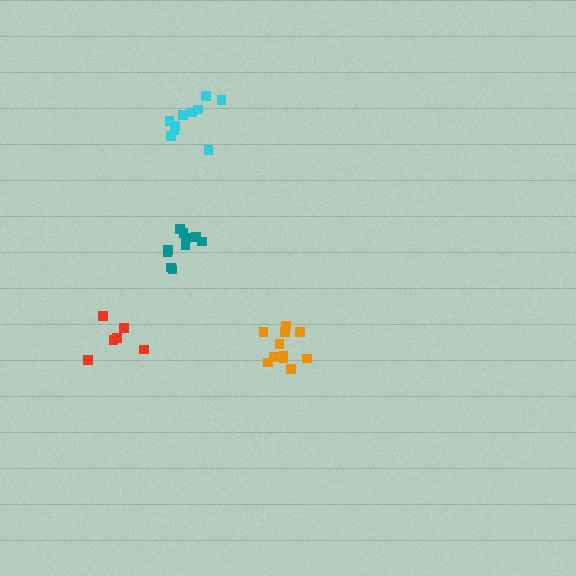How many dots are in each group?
Group 1: 11 dots, Group 2: 6 dots, Group 3: 10 dots, Group 4: 10 dots (37 total).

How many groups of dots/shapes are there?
There are 4 groups.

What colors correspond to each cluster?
The clusters are colored: orange, red, teal, cyan.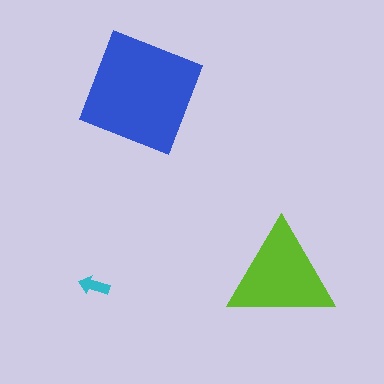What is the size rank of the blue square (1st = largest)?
1st.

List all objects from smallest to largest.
The cyan arrow, the lime triangle, the blue square.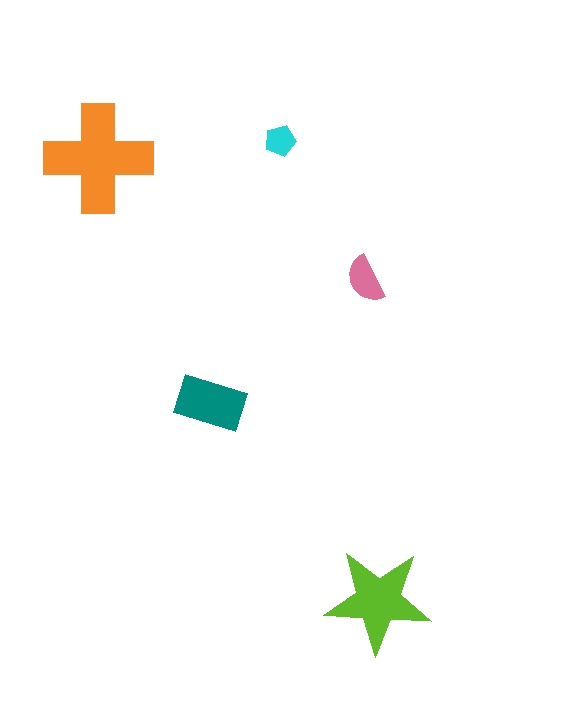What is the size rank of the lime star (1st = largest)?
2nd.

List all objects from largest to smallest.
The orange cross, the lime star, the teal rectangle, the pink semicircle, the cyan pentagon.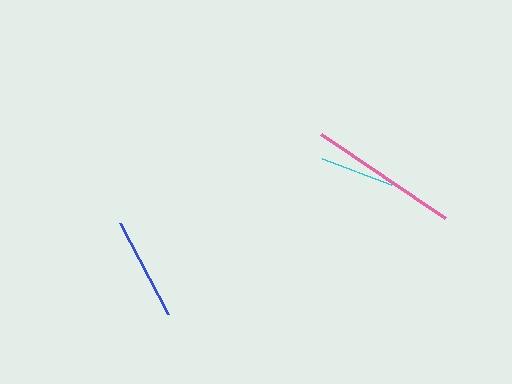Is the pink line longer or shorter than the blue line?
The pink line is longer than the blue line.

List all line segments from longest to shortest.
From longest to shortest: pink, blue, cyan.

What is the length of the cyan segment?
The cyan segment is approximately 74 pixels long.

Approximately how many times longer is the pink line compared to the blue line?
The pink line is approximately 1.5 times the length of the blue line.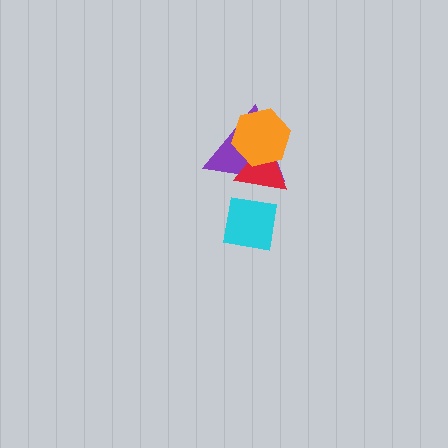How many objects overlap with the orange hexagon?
2 objects overlap with the orange hexagon.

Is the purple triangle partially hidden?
Yes, it is partially covered by another shape.